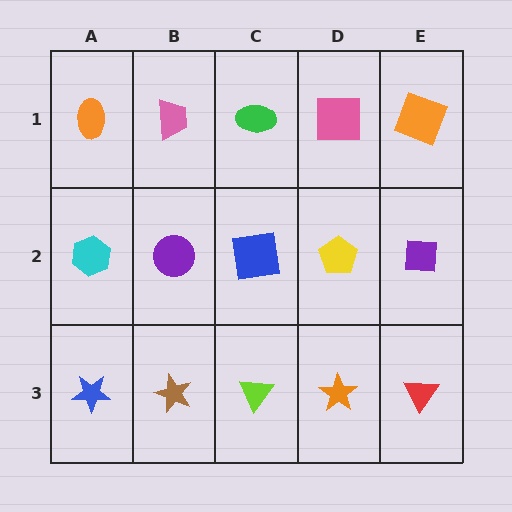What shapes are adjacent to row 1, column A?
A cyan hexagon (row 2, column A), a pink trapezoid (row 1, column B).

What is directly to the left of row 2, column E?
A yellow pentagon.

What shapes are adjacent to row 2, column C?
A green ellipse (row 1, column C), a lime triangle (row 3, column C), a purple circle (row 2, column B), a yellow pentagon (row 2, column D).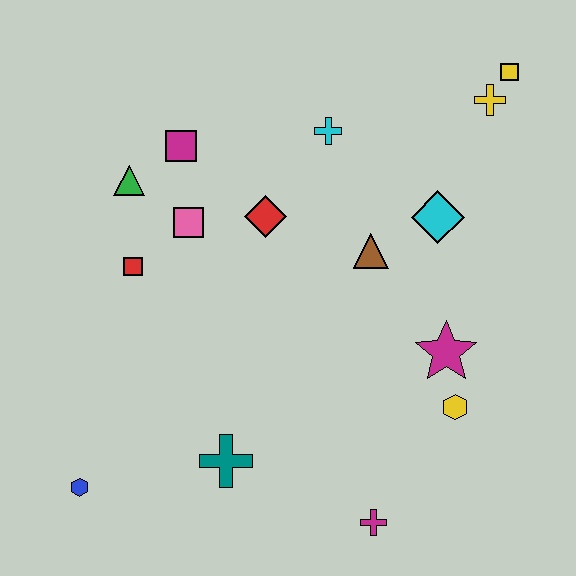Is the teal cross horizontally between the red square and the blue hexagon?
No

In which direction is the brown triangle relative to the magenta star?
The brown triangle is above the magenta star.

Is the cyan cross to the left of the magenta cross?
Yes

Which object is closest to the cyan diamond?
The brown triangle is closest to the cyan diamond.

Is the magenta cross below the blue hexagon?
Yes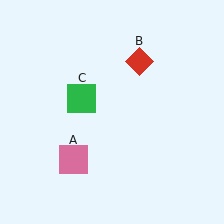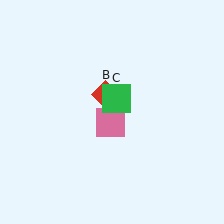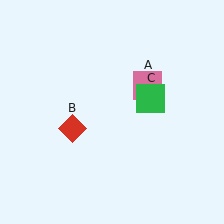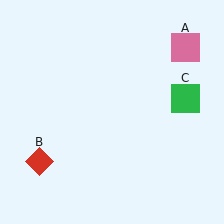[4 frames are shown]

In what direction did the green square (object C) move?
The green square (object C) moved right.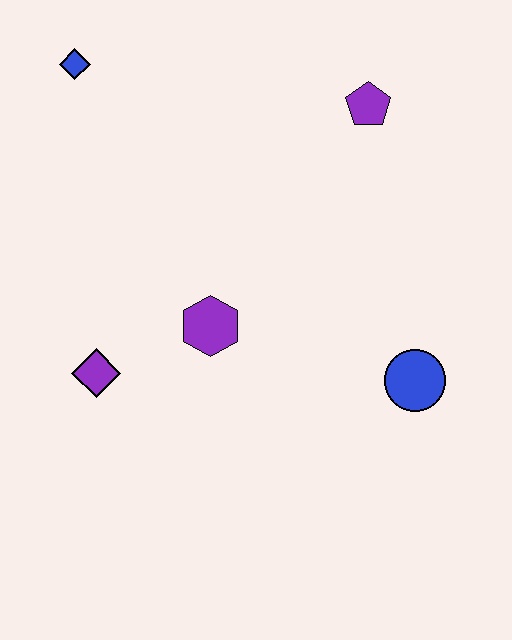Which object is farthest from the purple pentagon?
The purple diamond is farthest from the purple pentagon.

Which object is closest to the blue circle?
The purple hexagon is closest to the blue circle.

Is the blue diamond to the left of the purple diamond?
Yes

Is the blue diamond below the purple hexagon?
No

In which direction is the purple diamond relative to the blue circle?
The purple diamond is to the left of the blue circle.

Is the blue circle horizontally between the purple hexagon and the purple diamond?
No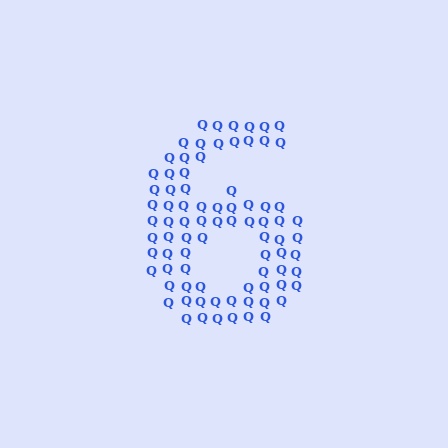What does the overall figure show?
The overall figure shows the digit 6.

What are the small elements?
The small elements are letter Q's.